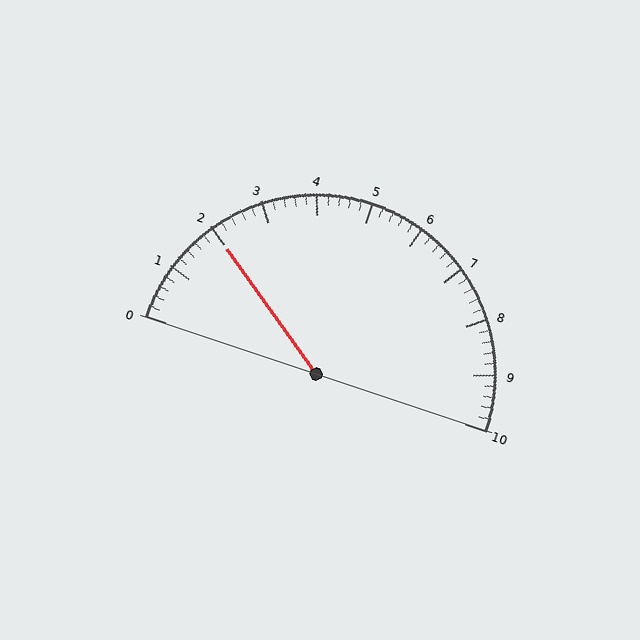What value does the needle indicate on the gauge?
The needle indicates approximately 2.0.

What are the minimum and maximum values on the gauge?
The gauge ranges from 0 to 10.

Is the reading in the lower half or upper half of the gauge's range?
The reading is in the lower half of the range (0 to 10).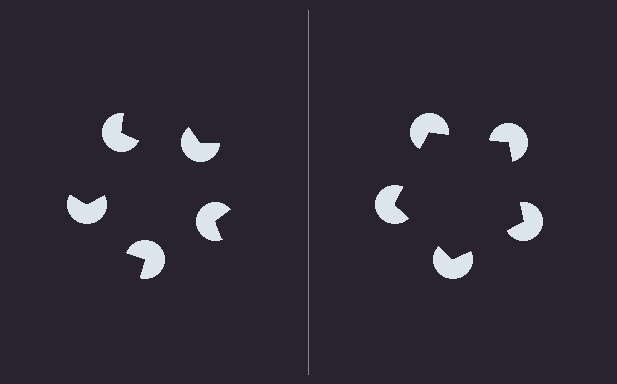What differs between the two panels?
The pac-man discs are positioned identically on both sides; only the wedge orientations differ. On the right they align to a pentagon; on the left they are misaligned.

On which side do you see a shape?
An illusory pentagon appears on the right side. On the left side the wedge cuts are rotated, so no coherent shape forms.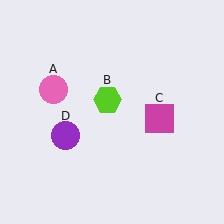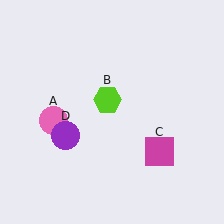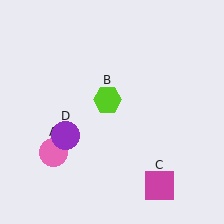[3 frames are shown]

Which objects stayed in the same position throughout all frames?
Lime hexagon (object B) and purple circle (object D) remained stationary.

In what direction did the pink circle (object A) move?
The pink circle (object A) moved down.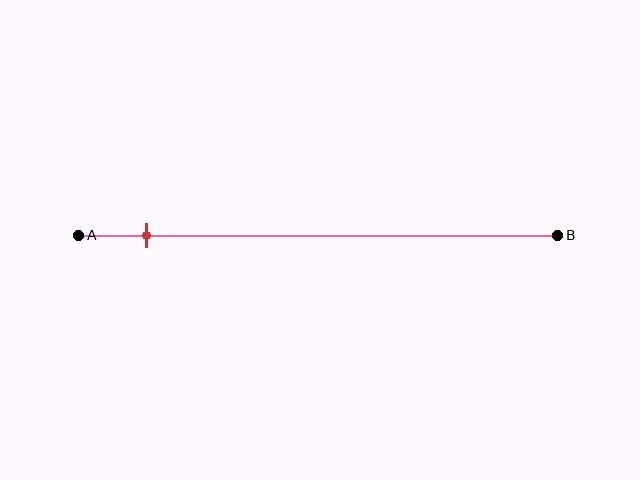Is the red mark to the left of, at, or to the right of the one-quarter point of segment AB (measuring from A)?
The red mark is to the left of the one-quarter point of segment AB.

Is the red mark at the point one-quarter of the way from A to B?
No, the mark is at about 15% from A, not at the 25% one-quarter point.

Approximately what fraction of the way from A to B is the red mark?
The red mark is approximately 15% of the way from A to B.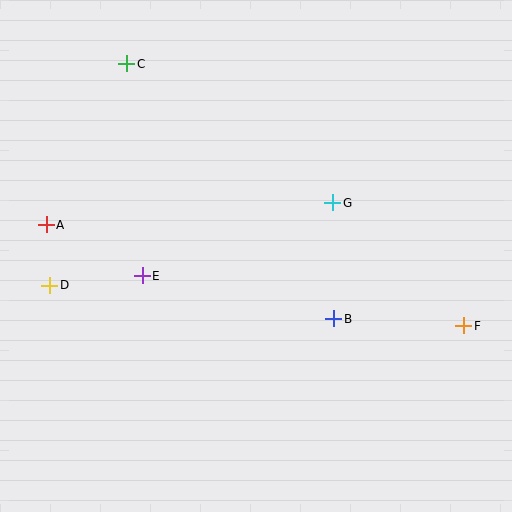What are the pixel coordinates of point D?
Point D is at (50, 285).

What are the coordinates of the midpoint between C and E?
The midpoint between C and E is at (135, 170).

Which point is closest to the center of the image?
Point G at (333, 203) is closest to the center.